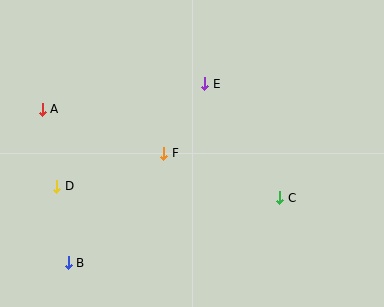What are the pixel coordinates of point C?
Point C is at (280, 198).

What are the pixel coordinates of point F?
Point F is at (164, 153).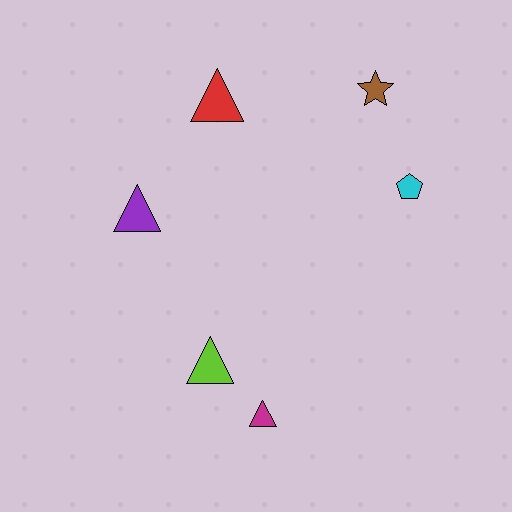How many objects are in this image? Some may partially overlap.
There are 6 objects.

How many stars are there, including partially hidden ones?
There is 1 star.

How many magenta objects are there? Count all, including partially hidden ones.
There is 1 magenta object.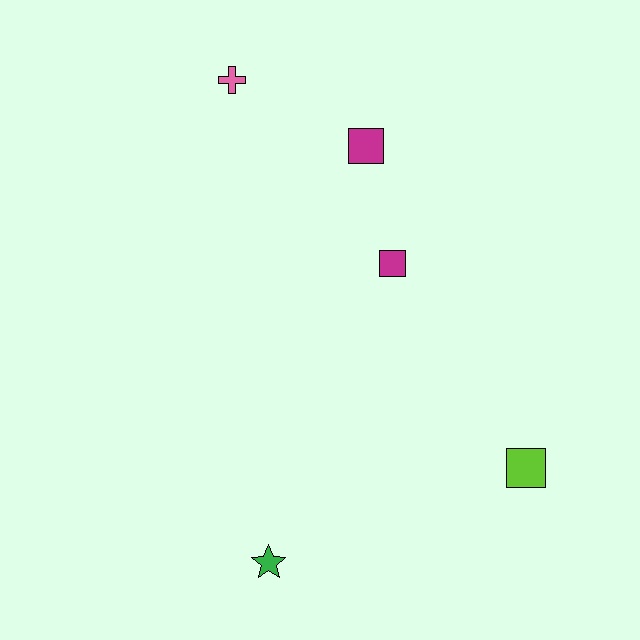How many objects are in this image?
There are 5 objects.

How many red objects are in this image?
There are no red objects.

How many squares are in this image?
There are 3 squares.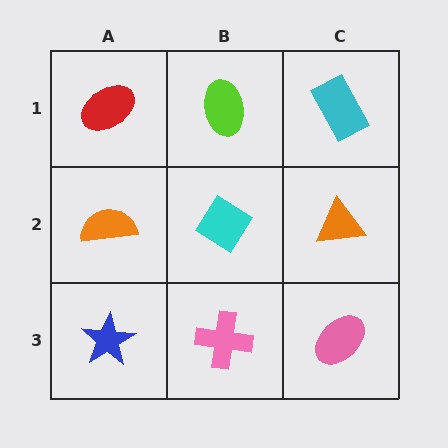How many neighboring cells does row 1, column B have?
3.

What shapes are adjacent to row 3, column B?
A cyan diamond (row 2, column B), a blue star (row 3, column A), a pink ellipse (row 3, column C).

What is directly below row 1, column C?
An orange triangle.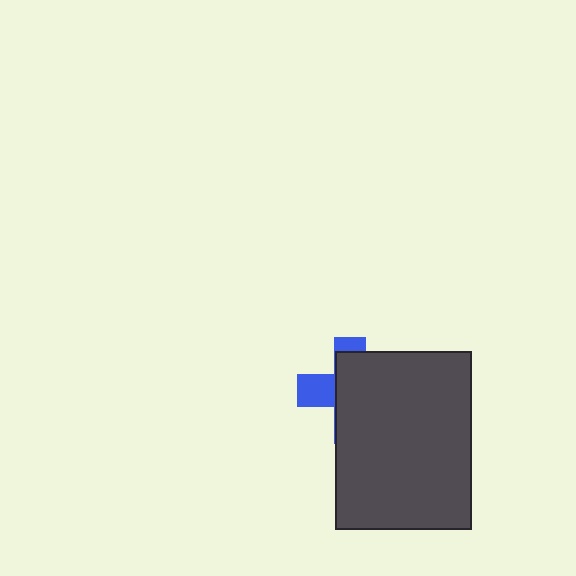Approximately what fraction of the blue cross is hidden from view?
Roughly 69% of the blue cross is hidden behind the dark gray rectangle.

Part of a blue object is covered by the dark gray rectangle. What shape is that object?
It is a cross.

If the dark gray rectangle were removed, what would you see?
You would see the complete blue cross.